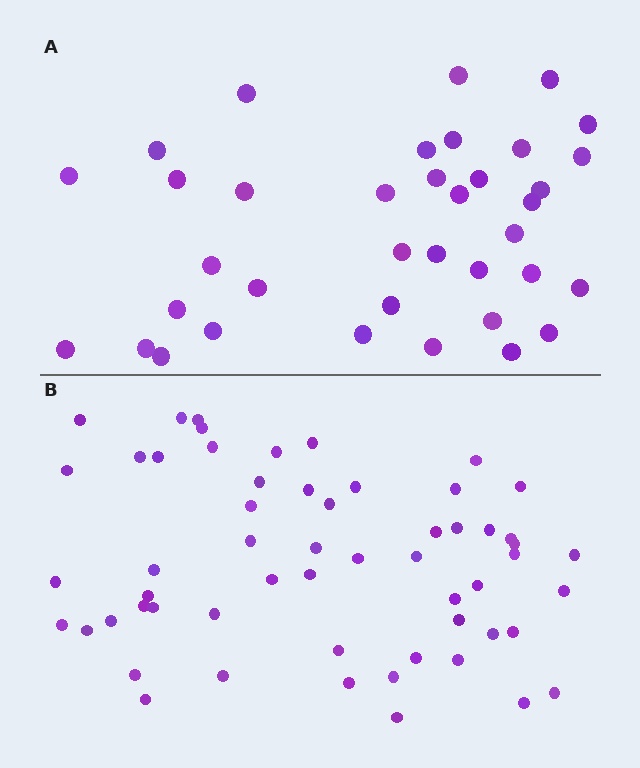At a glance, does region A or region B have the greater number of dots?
Region B (the bottom region) has more dots.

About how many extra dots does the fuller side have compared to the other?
Region B has approximately 20 more dots than region A.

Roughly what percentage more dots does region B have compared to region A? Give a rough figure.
About 55% more.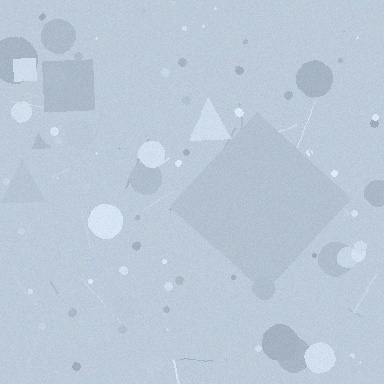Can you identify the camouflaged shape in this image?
The camouflaged shape is a diamond.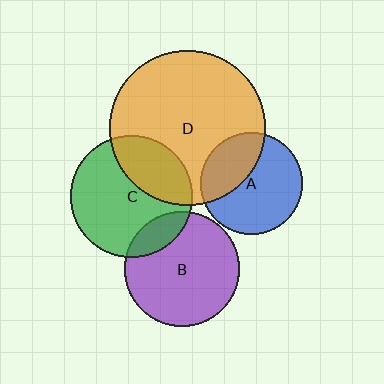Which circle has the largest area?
Circle D (orange).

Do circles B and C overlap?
Yes.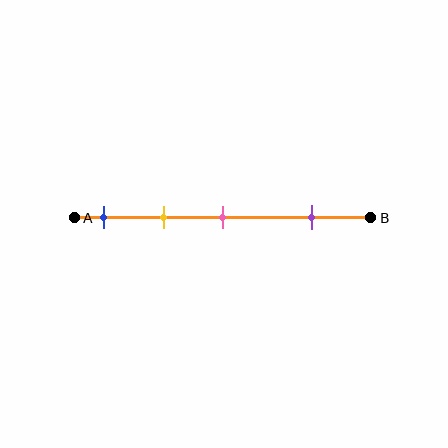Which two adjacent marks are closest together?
The blue and yellow marks are the closest adjacent pair.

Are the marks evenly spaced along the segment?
No, the marks are not evenly spaced.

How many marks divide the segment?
There are 4 marks dividing the segment.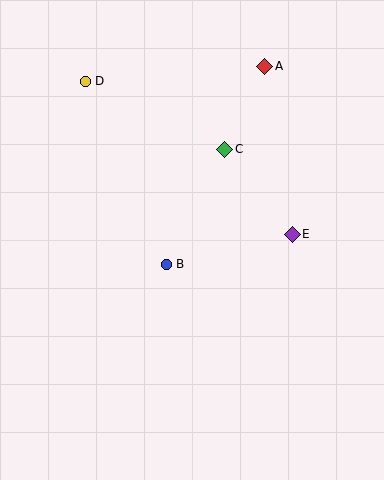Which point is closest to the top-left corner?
Point D is closest to the top-left corner.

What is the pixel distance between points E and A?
The distance between E and A is 170 pixels.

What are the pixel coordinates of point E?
Point E is at (292, 234).